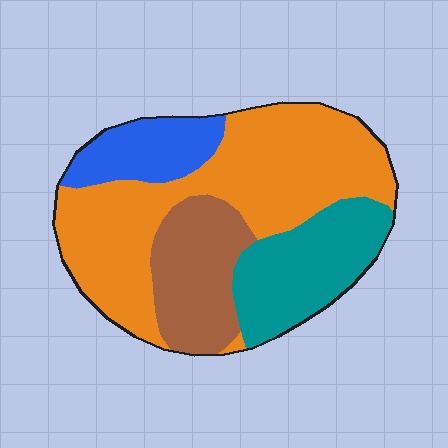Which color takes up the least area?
Blue, at roughly 10%.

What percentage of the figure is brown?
Brown covers around 20% of the figure.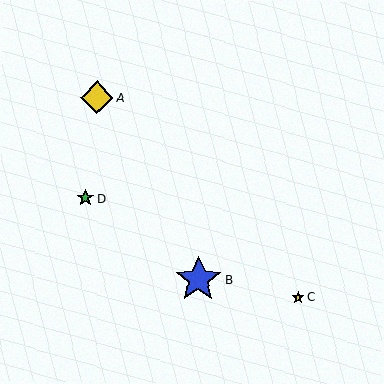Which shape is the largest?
The blue star (labeled B) is the largest.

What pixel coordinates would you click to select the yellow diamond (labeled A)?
Click at (97, 97) to select the yellow diamond A.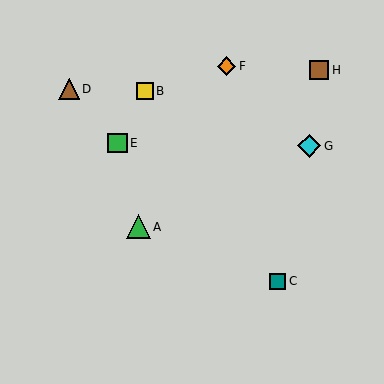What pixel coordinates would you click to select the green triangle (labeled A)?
Click at (138, 227) to select the green triangle A.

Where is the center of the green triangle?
The center of the green triangle is at (138, 227).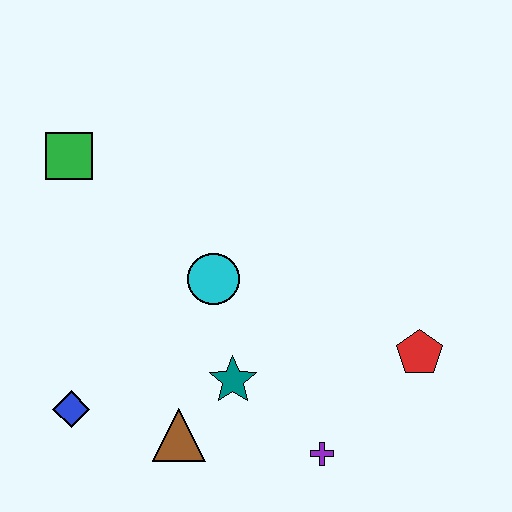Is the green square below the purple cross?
No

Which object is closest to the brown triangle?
The teal star is closest to the brown triangle.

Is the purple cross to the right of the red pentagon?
No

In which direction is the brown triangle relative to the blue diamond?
The brown triangle is to the right of the blue diamond.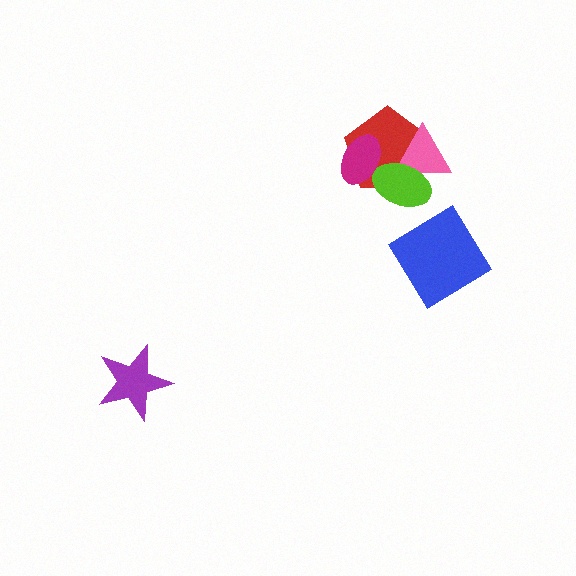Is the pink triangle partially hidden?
Yes, it is partially covered by another shape.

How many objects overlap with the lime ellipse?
3 objects overlap with the lime ellipse.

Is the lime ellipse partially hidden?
No, no other shape covers it.